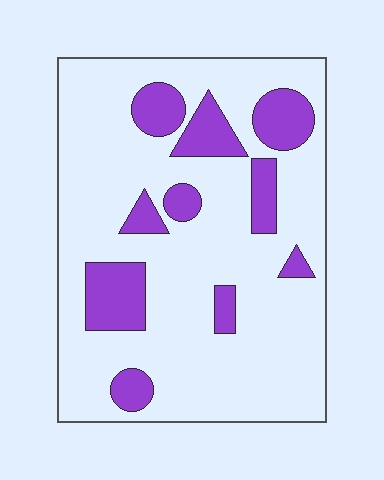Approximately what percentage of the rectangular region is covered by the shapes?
Approximately 20%.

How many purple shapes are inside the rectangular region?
10.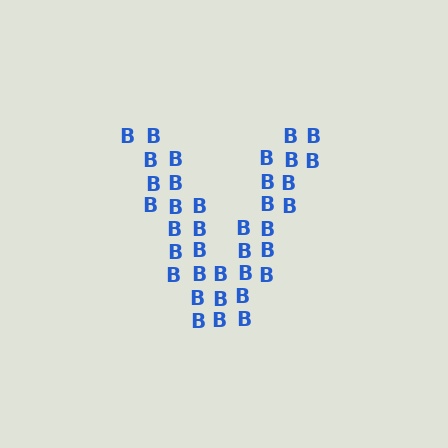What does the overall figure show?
The overall figure shows the letter V.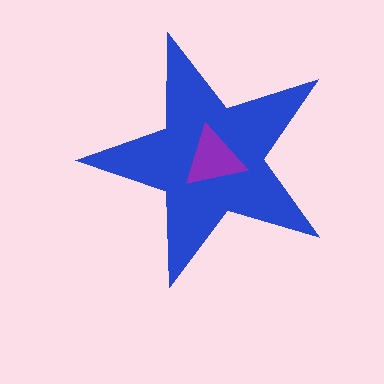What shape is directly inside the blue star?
The purple triangle.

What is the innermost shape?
The purple triangle.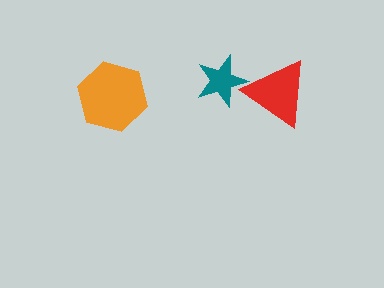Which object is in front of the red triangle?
The teal star is in front of the red triangle.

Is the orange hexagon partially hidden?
No, no other shape covers it.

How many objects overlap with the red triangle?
1 object overlaps with the red triangle.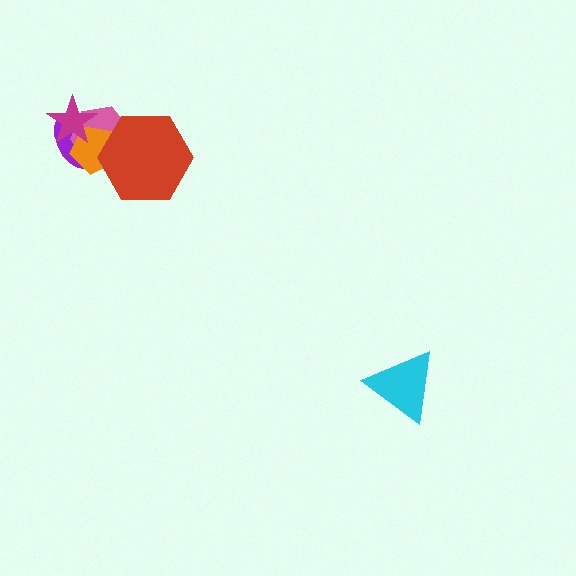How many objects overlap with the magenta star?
3 objects overlap with the magenta star.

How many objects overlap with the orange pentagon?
4 objects overlap with the orange pentagon.